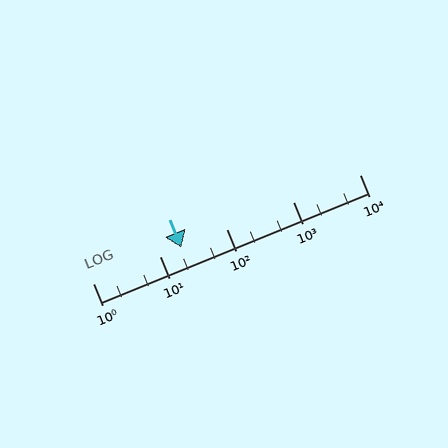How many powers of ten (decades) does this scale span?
The scale spans 4 decades, from 1 to 10000.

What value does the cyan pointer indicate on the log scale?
The pointer indicates approximately 21.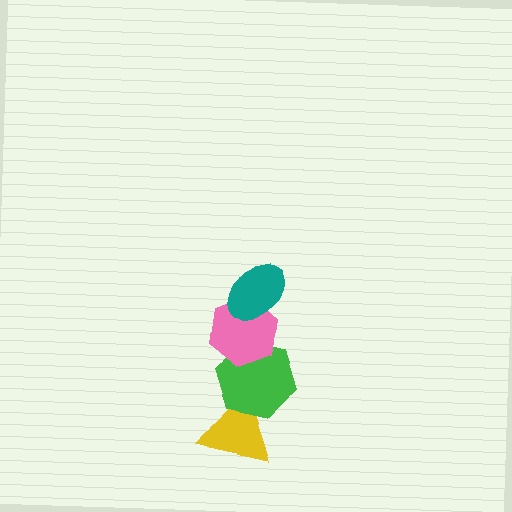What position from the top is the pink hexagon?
The pink hexagon is 2nd from the top.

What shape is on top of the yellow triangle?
The green hexagon is on top of the yellow triangle.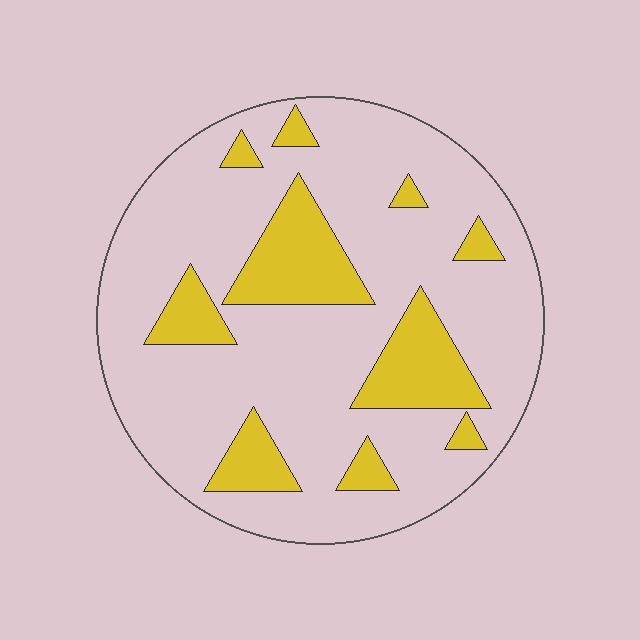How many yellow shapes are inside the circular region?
10.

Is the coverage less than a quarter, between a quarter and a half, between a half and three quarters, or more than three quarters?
Less than a quarter.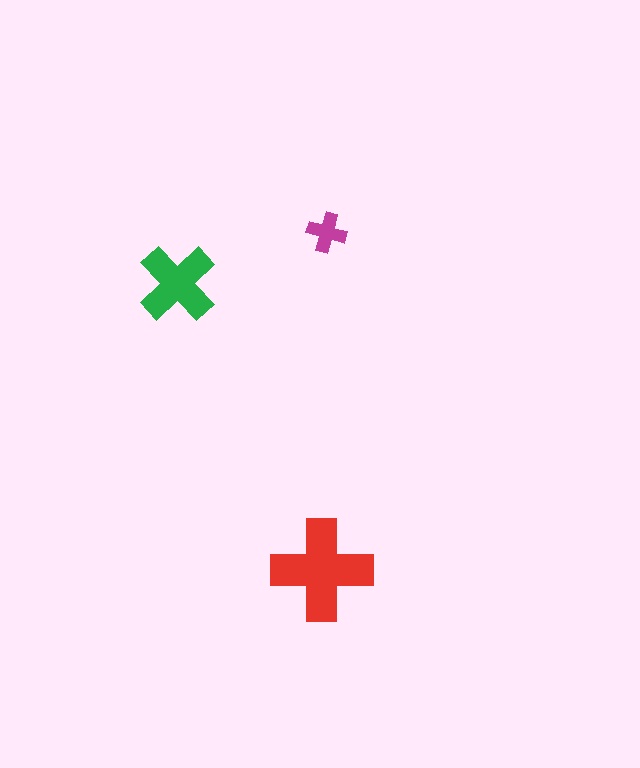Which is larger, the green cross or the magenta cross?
The green one.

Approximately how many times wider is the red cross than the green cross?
About 1.5 times wider.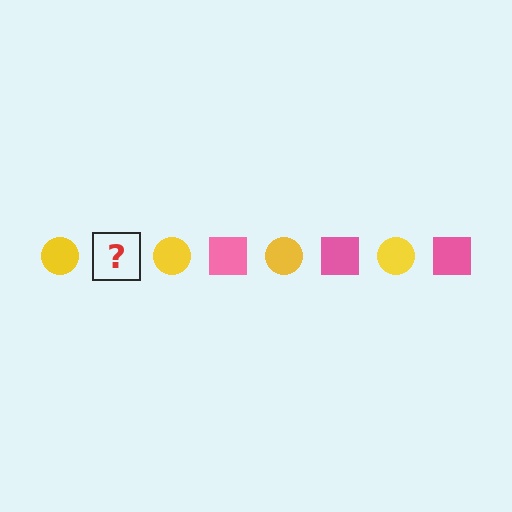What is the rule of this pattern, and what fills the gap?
The rule is that the pattern alternates between yellow circle and pink square. The gap should be filled with a pink square.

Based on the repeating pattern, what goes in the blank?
The blank should be a pink square.